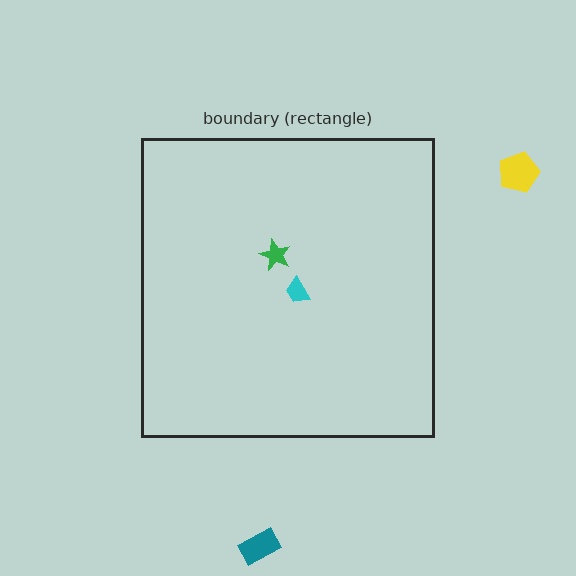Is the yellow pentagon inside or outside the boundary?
Outside.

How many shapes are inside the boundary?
2 inside, 2 outside.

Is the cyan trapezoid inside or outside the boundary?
Inside.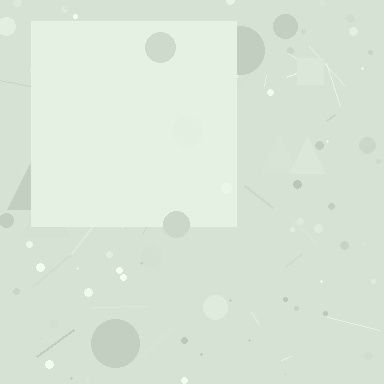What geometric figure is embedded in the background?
A square is embedded in the background.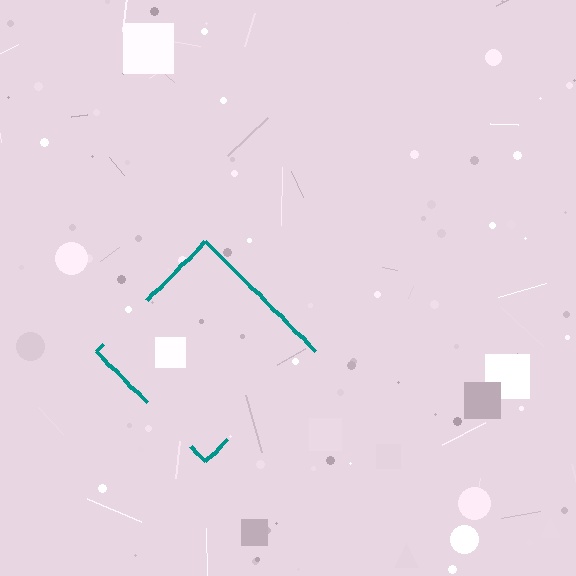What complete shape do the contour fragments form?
The contour fragments form a diamond.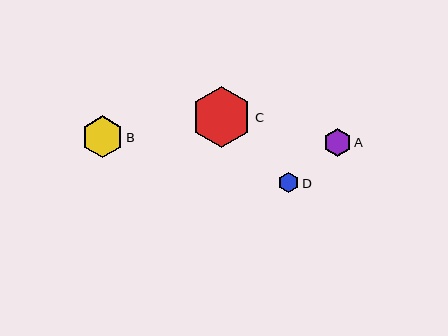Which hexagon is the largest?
Hexagon C is the largest with a size of approximately 60 pixels.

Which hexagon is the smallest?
Hexagon D is the smallest with a size of approximately 20 pixels.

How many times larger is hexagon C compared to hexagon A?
Hexagon C is approximately 2.2 times the size of hexagon A.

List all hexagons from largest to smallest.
From largest to smallest: C, B, A, D.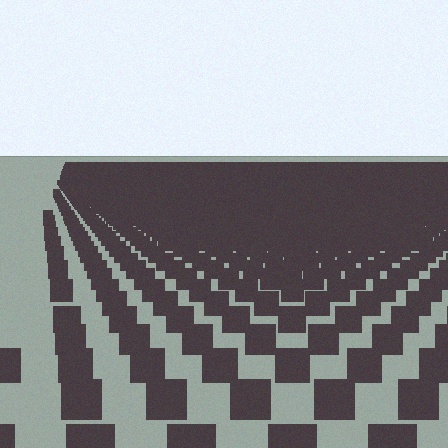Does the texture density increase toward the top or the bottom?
Density increases toward the top.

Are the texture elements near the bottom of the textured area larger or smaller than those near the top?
Larger. Near the bottom, elements are closer to the viewer and appear at a bigger on-screen size.